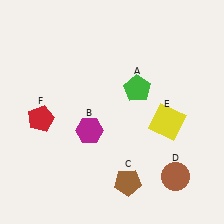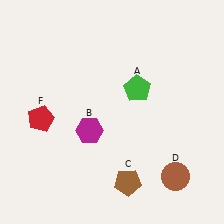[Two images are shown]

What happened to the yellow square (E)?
The yellow square (E) was removed in Image 2. It was in the bottom-right area of Image 1.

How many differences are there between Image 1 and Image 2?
There is 1 difference between the two images.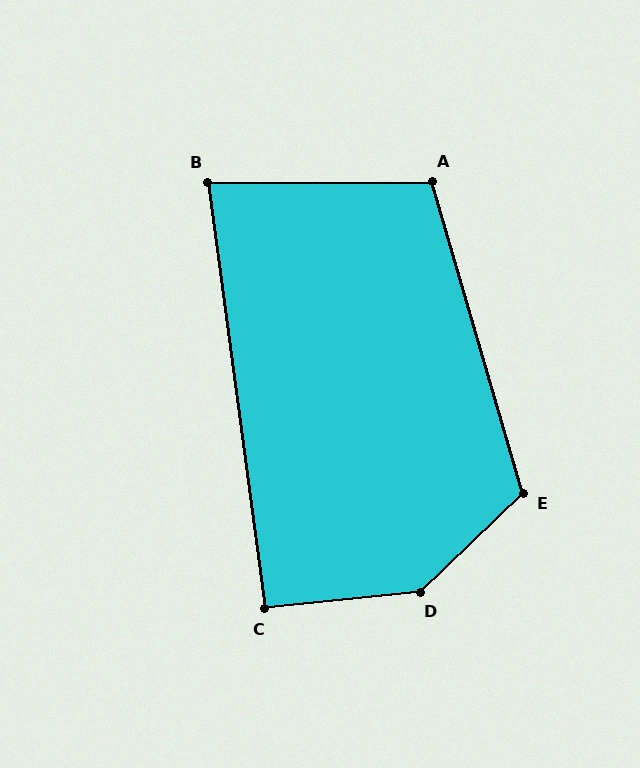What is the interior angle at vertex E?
Approximately 117 degrees (obtuse).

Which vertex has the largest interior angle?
D, at approximately 142 degrees.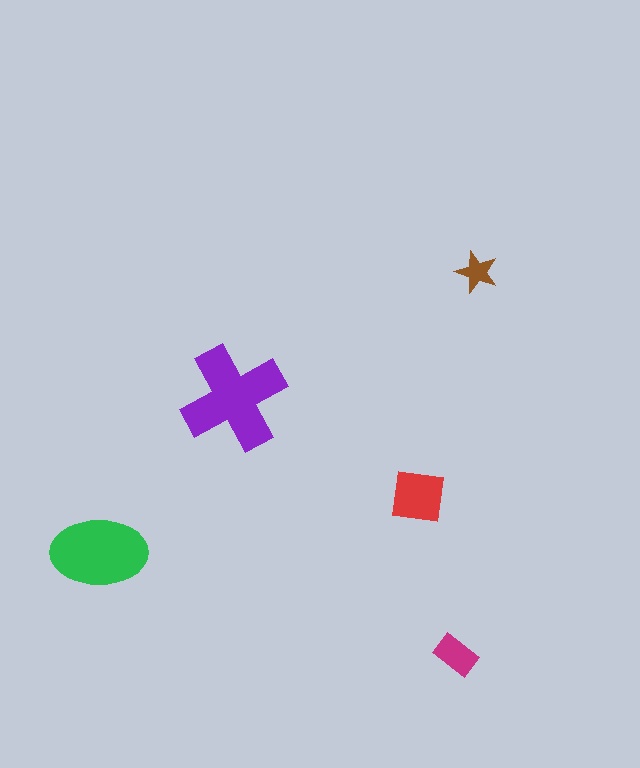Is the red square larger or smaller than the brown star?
Larger.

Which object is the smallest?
The brown star.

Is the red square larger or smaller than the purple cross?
Smaller.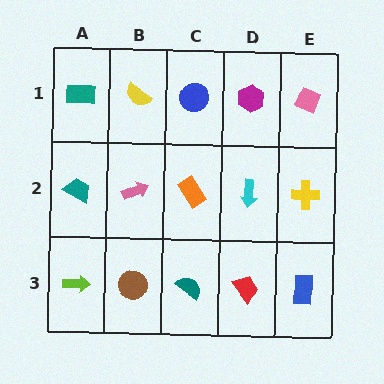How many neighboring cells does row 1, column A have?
2.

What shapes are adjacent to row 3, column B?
A pink arrow (row 2, column B), a lime arrow (row 3, column A), a teal semicircle (row 3, column C).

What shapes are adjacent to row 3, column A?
A teal trapezoid (row 2, column A), a brown circle (row 3, column B).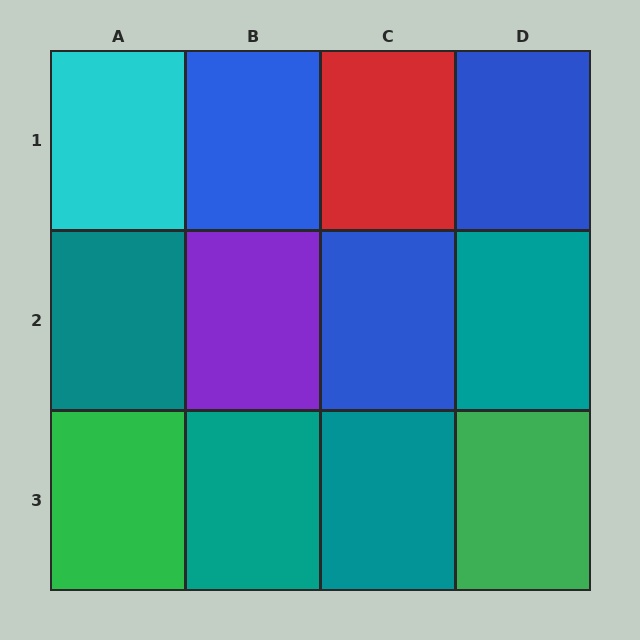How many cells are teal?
4 cells are teal.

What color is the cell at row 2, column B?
Purple.